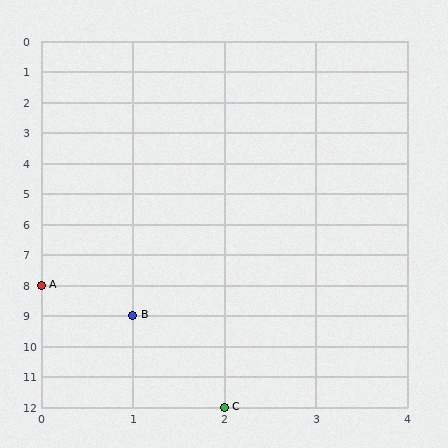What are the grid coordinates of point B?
Point B is at grid coordinates (1, 9).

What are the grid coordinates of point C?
Point C is at grid coordinates (2, 12).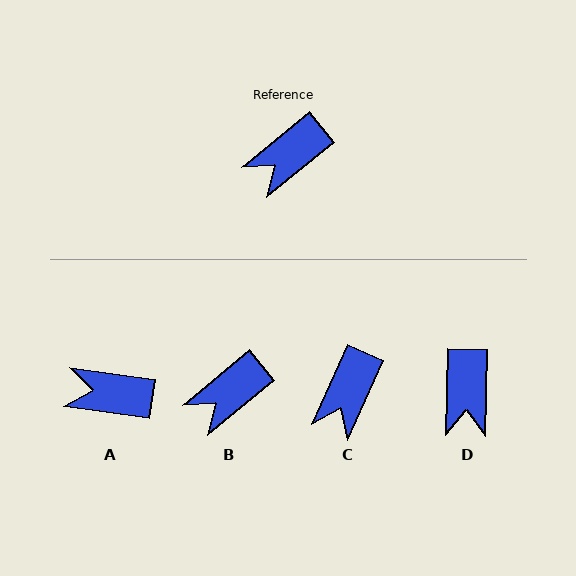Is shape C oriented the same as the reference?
No, it is off by about 27 degrees.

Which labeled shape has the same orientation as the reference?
B.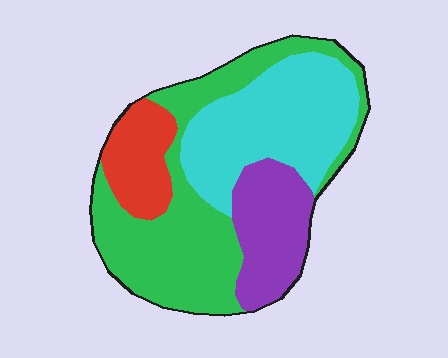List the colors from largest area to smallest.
From largest to smallest: green, cyan, purple, red.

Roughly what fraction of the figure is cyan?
Cyan covers about 30% of the figure.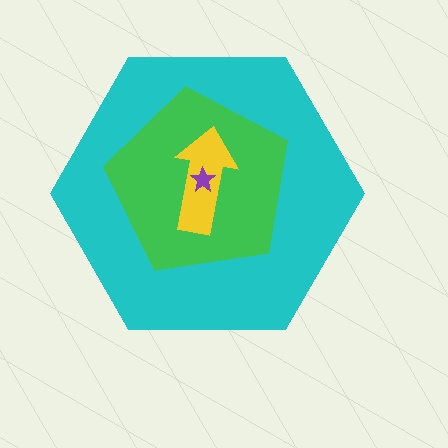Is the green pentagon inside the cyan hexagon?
Yes.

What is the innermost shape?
The purple star.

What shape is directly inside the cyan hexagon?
The green pentagon.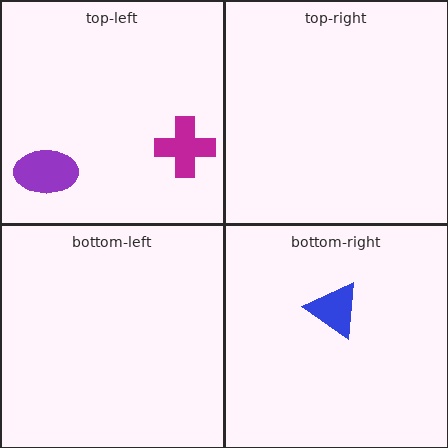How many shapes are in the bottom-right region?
1.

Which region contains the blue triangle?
The bottom-right region.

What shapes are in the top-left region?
The purple ellipse, the magenta cross.